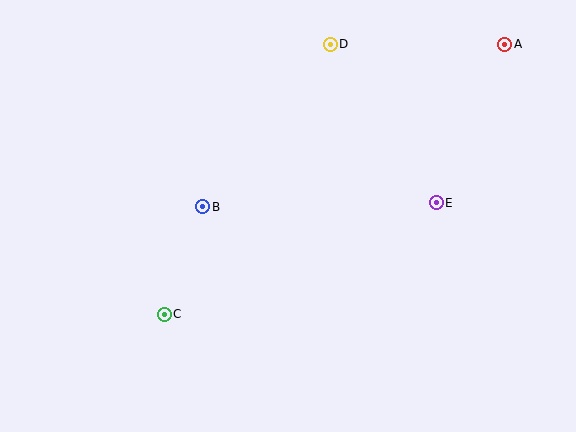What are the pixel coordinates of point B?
Point B is at (203, 207).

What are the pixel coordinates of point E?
Point E is at (436, 203).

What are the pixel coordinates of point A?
Point A is at (505, 44).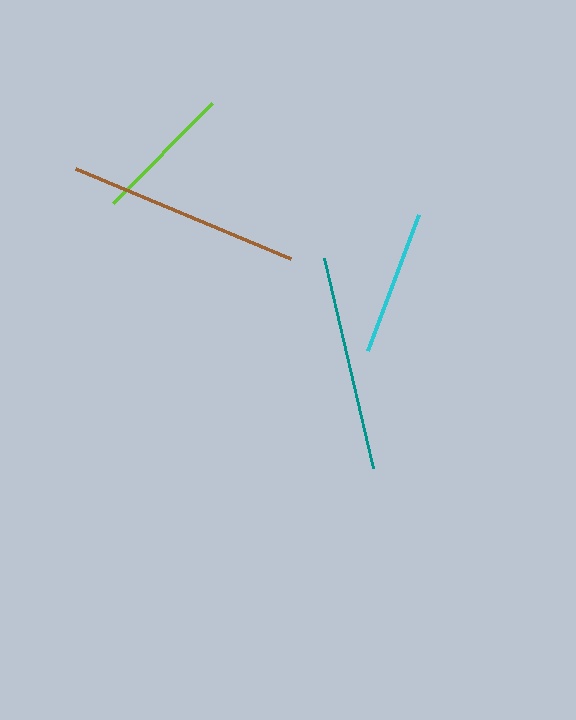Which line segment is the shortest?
The lime line is the shortest at approximately 142 pixels.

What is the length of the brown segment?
The brown segment is approximately 233 pixels long.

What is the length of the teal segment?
The teal segment is approximately 215 pixels long.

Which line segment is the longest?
The brown line is the longest at approximately 233 pixels.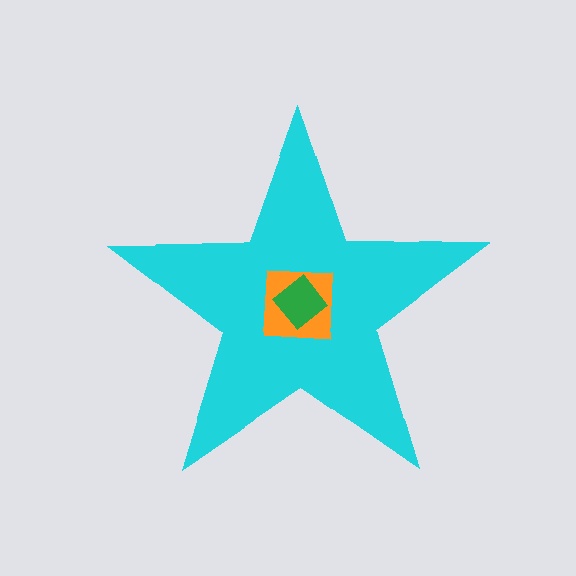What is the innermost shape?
The green diamond.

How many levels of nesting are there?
3.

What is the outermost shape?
The cyan star.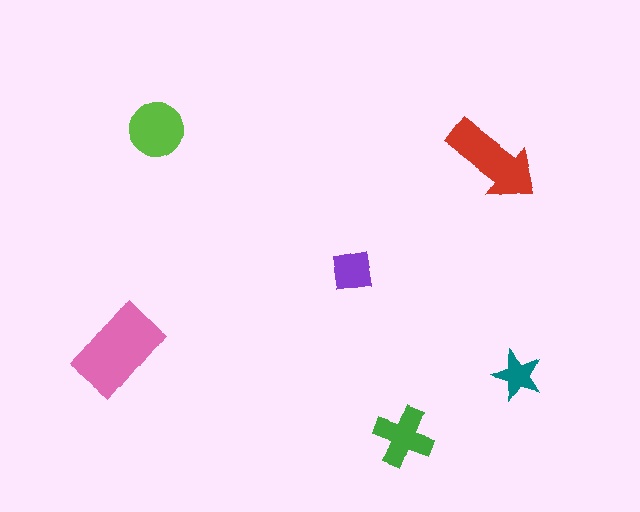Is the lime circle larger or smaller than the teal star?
Larger.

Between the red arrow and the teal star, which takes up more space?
The red arrow.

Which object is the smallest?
The teal star.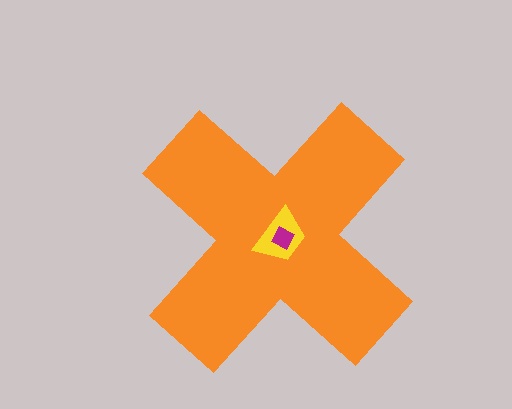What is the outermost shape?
The orange cross.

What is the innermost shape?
The magenta diamond.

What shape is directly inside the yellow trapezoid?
The magenta diamond.